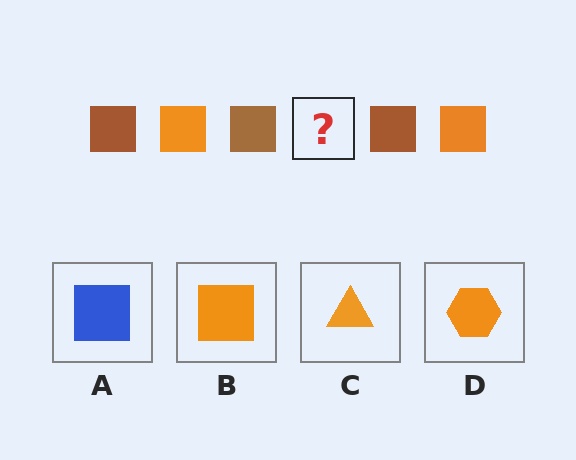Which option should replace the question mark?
Option B.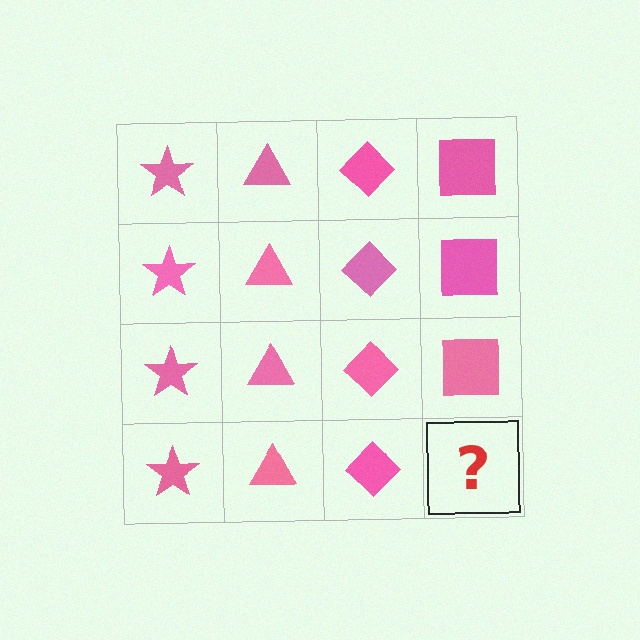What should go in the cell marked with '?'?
The missing cell should contain a pink square.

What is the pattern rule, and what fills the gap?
The rule is that each column has a consistent shape. The gap should be filled with a pink square.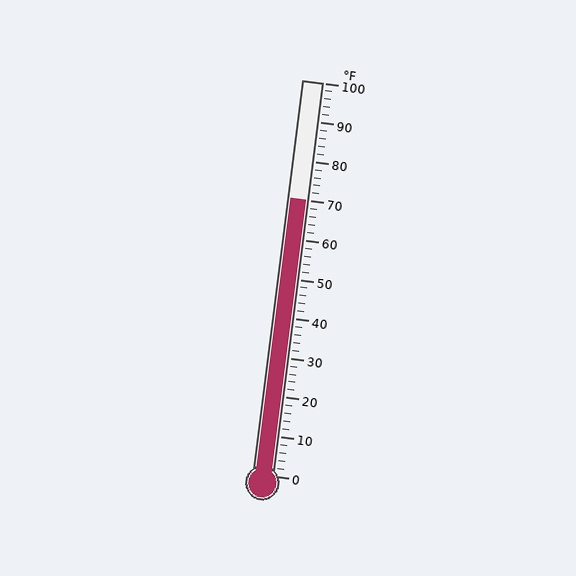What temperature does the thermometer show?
The thermometer shows approximately 70°F.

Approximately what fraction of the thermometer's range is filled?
The thermometer is filled to approximately 70% of its range.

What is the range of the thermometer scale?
The thermometer scale ranges from 0°F to 100°F.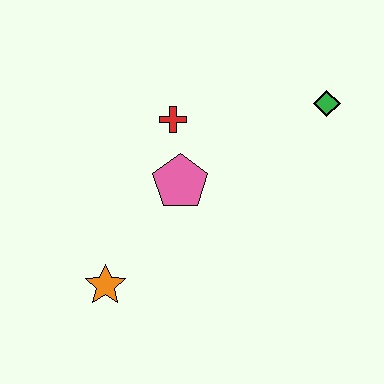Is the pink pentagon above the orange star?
Yes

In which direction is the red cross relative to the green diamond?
The red cross is to the left of the green diamond.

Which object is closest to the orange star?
The pink pentagon is closest to the orange star.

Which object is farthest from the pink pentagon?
The green diamond is farthest from the pink pentagon.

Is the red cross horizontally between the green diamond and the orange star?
Yes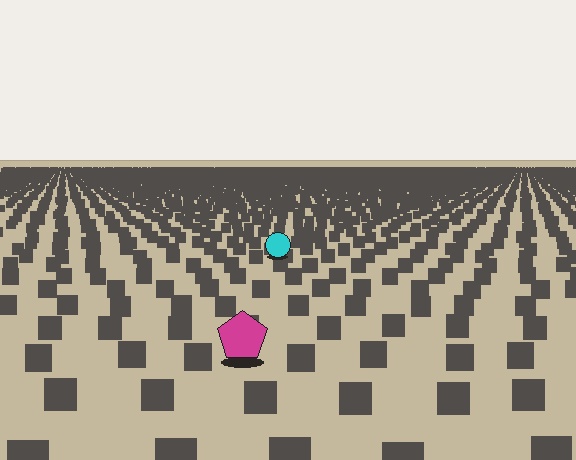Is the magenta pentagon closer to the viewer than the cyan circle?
Yes. The magenta pentagon is closer — you can tell from the texture gradient: the ground texture is coarser near it.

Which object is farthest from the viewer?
The cyan circle is farthest from the viewer. It appears smaller and the ground texture around it is denser.